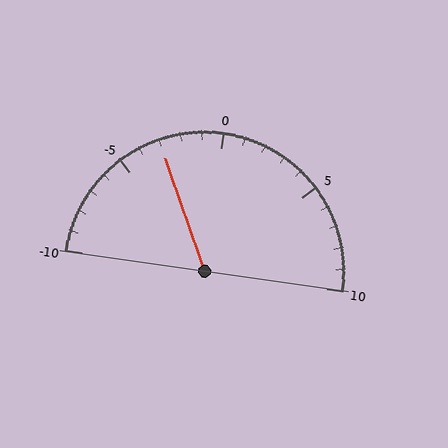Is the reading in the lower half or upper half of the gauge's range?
The reading is in the lower half of the range (-10 to 10).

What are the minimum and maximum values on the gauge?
The gauge ranges from -10 to 10.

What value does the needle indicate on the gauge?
The needle indicates approximately -3.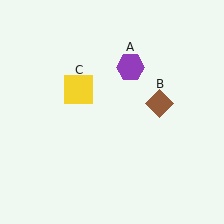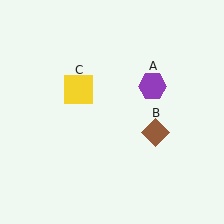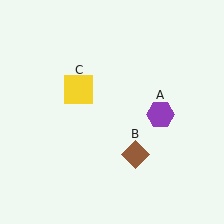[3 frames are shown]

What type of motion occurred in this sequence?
The purple hexagon (object A), brown diamond (object B) rotated clockwise around the center of the scene.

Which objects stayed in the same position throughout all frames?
Yellow square (object C) remained stationary.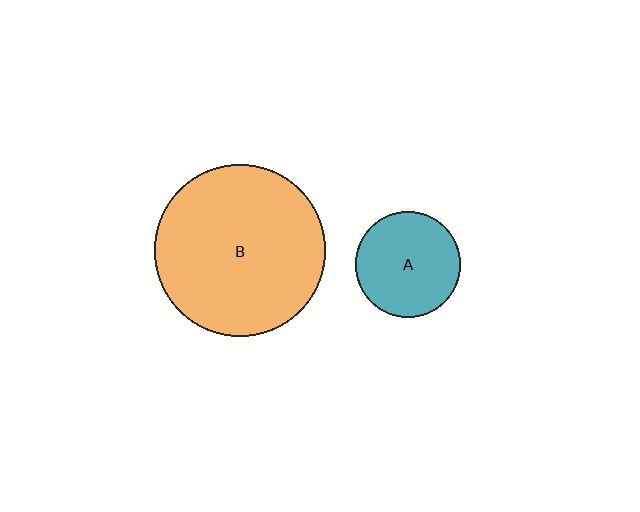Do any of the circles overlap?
No, none of the circles overlap.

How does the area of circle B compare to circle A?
Approximately 2.6 times.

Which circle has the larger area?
Circle B (orange).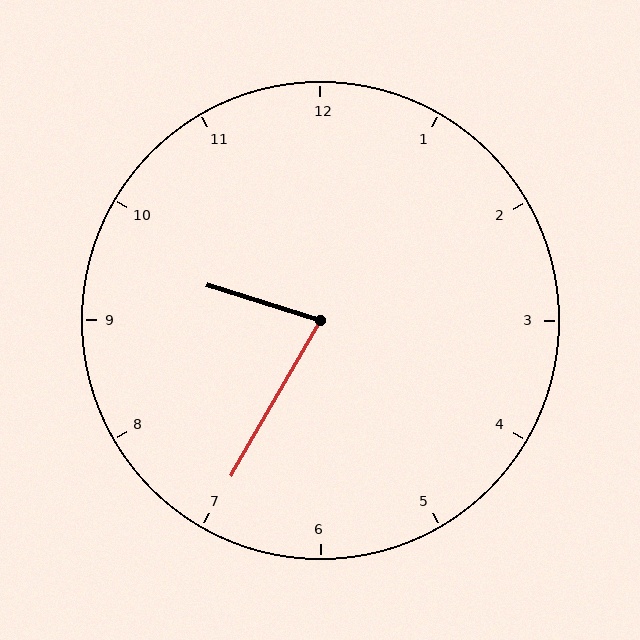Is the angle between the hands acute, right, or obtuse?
It is acute.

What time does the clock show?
9:35.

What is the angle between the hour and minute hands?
Approximately 78 degrees.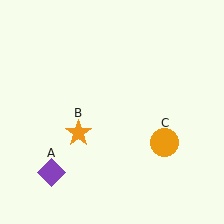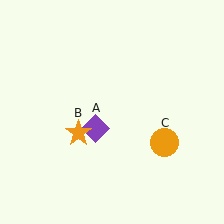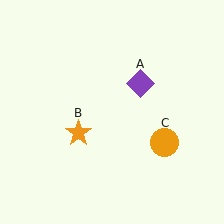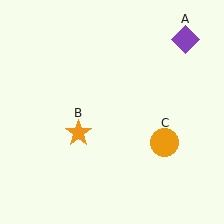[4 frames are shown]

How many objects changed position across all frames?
1 object changed position: purple diamond (object A).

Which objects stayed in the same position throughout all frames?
Orange star (object B) and orange circle (object C) remained stationary.